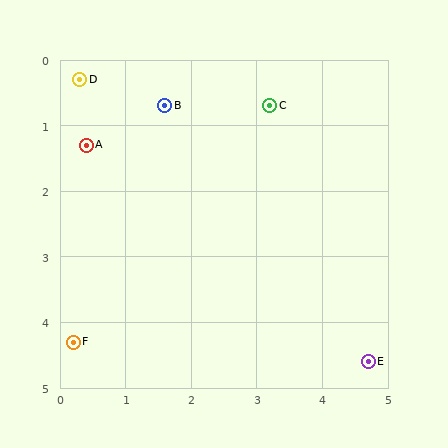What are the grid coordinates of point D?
Point D is at approximately (0.3, 0.3).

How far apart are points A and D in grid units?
Points A and D are about 1.0 grid units apart.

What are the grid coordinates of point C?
Point C is at approximately (3.2, 0.7).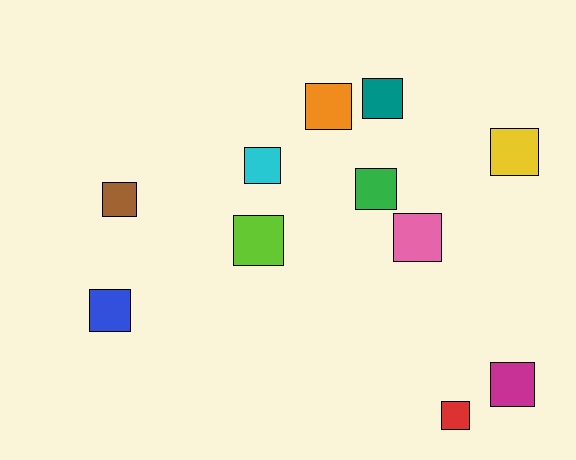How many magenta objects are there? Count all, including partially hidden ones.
There is 1 magenta object.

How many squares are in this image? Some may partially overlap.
There are 11 squares.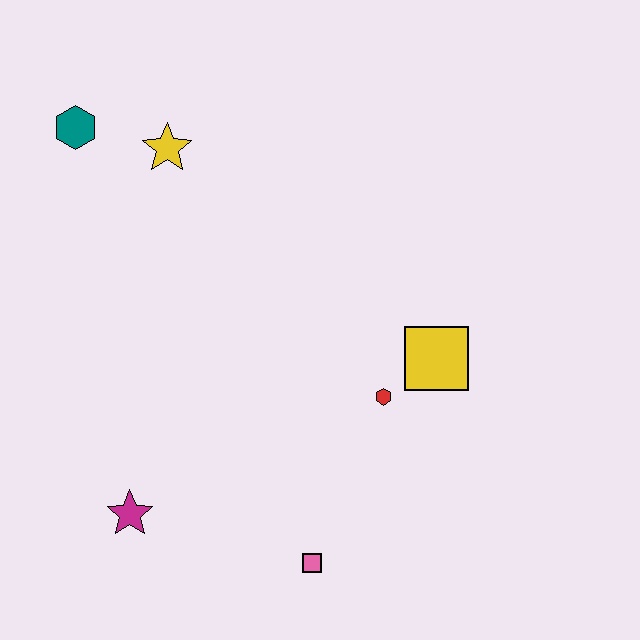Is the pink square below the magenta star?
Yes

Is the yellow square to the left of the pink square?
No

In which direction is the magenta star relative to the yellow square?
The magenta star is to the left of the yellow square.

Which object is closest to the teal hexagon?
The yellow star is closest to the teal hexagon.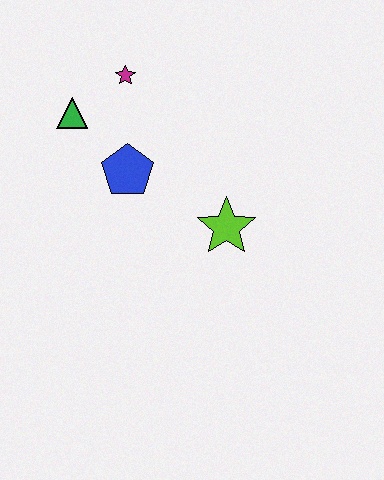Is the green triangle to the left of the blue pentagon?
Yes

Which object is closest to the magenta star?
The green triangle is closest to the magenta star.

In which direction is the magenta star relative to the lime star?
The magenta star is above the lime star.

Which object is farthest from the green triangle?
The lime star is farthest from the green triangle.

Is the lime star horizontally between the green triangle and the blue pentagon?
No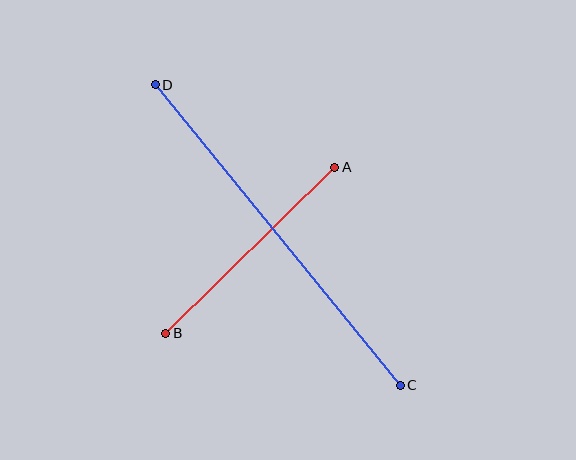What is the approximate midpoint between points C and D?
The midpoint is at approximately (278, 235) pixels.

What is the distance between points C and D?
The distance is approximately 388 pixels.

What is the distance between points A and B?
The distance is approximately 237 pixels.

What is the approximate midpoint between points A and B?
The midpoint is at approximately (250, 250) pixels.